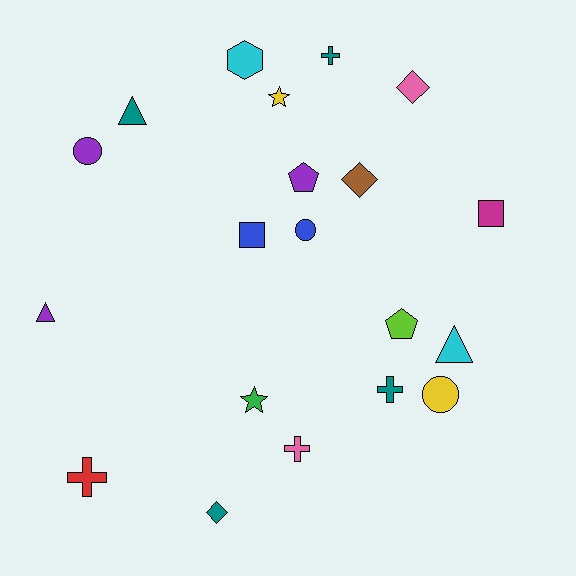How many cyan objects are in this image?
There are 2 cyan objects.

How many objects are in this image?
There are 20 objects.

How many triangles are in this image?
There are 3 triangles.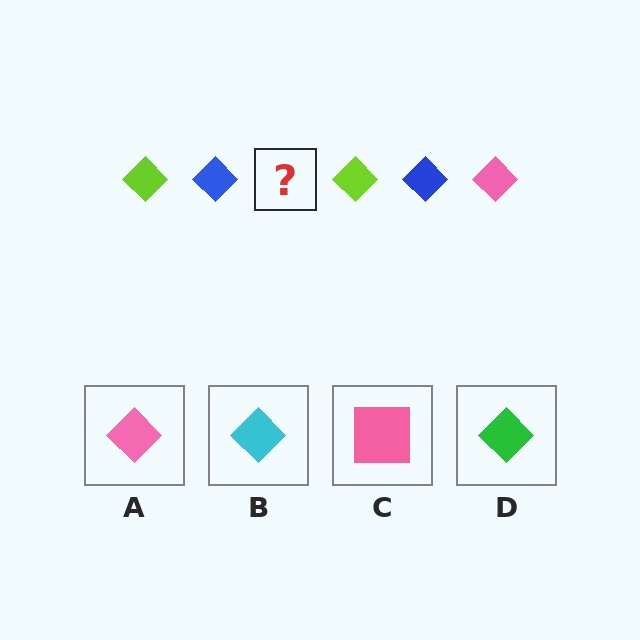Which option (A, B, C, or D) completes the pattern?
A.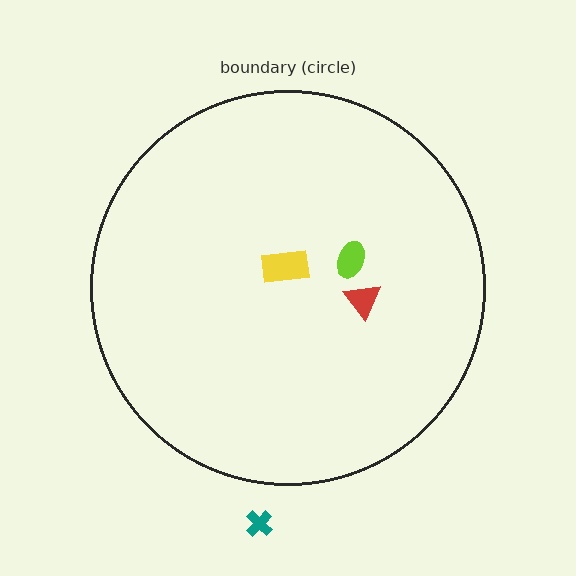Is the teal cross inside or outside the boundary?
Outside.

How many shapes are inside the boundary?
3 inside, 1 outside.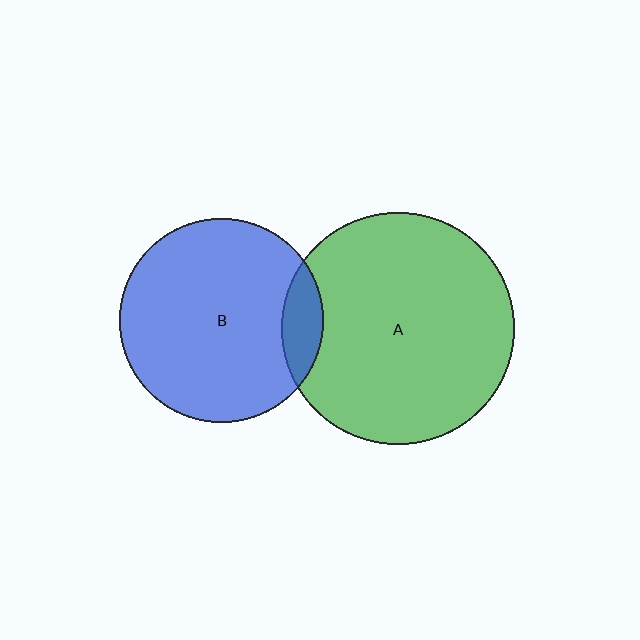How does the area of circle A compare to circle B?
Approximately 1.3 times.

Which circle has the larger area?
Circle A (green).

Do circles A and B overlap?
Yes.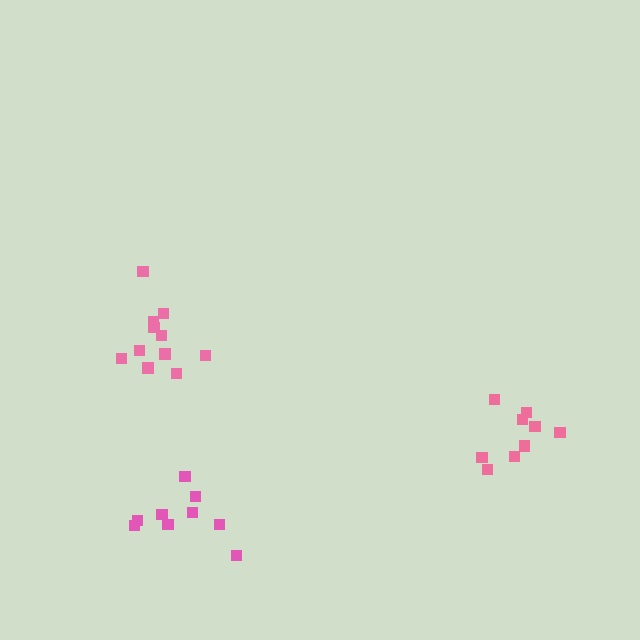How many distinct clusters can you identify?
There are 3 distinct clusters.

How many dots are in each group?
Group 1: 11 dots, Group 2: 9 dots, Group 3: 9 dots (29 total).